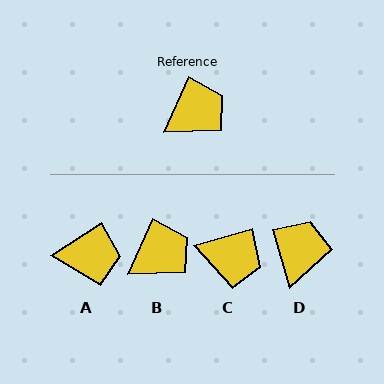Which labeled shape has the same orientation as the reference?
B.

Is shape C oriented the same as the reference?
No, it is off by about 50 degrees.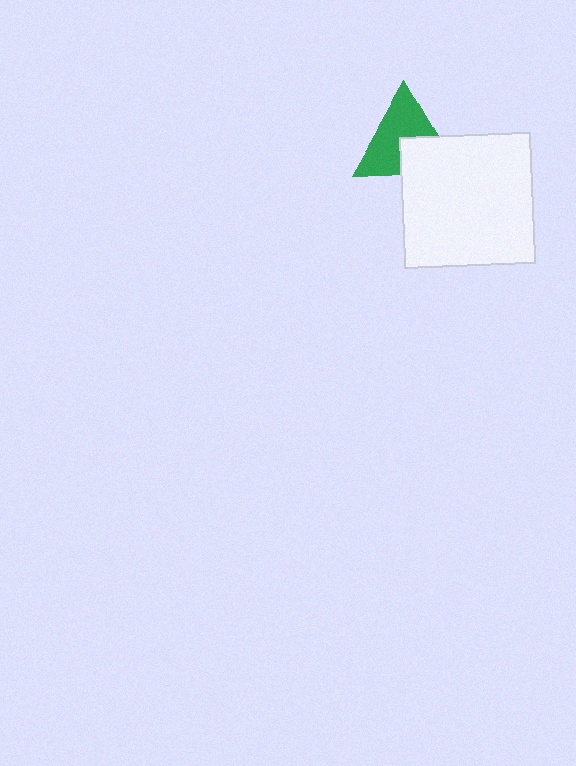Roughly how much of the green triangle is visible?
About half of it is visible (roughly 63%).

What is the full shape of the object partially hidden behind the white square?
The partially hidden object is a green triangle.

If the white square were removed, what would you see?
You would see the complete green triangle.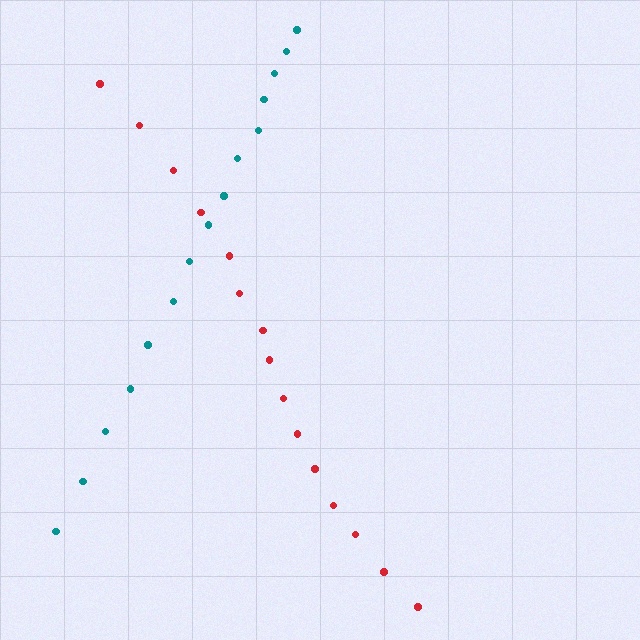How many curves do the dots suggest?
There are 2 distinct paths.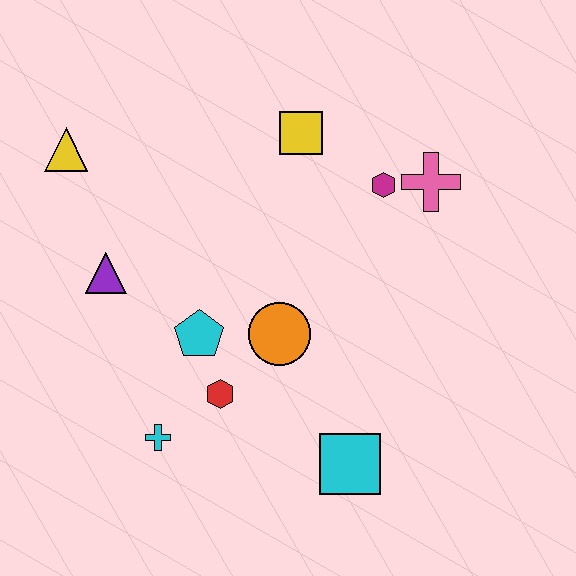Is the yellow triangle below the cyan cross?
No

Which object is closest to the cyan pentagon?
The red hexagon is closest to the cyan pentagon.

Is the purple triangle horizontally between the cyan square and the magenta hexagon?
No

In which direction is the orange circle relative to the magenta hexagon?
The orange circle is below the magenta hexagon.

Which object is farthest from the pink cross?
The cyan cross is farthest from the pink cross.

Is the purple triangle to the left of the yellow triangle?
No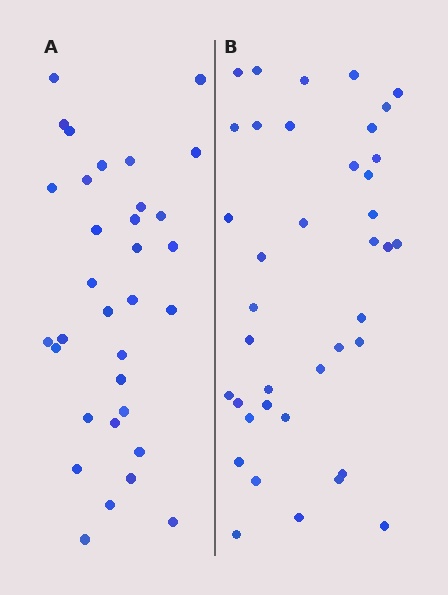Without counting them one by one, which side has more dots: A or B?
Region B (the right region) has more dots.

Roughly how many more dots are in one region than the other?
Region B has about 6 more dots than region A.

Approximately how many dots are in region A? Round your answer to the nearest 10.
About 30 dots. (The exact count is 33, which rounds to 30.)